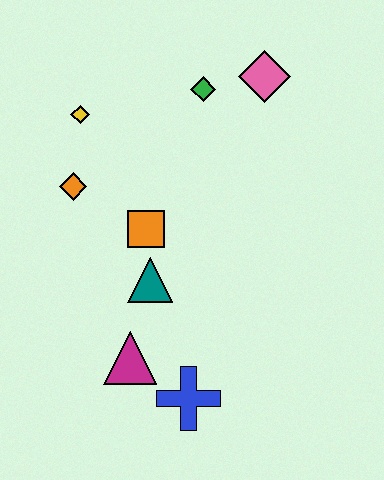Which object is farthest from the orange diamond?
The blue cross is farthest from the orange diamond.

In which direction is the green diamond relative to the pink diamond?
The green diamond is to the left of the pink diamond.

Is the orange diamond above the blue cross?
Yes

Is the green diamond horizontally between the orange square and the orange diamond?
No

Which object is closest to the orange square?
The teal triangle is closest to the orange square.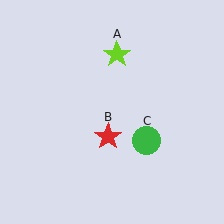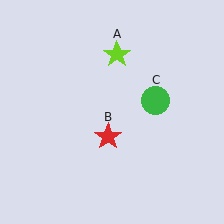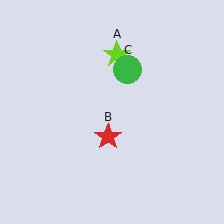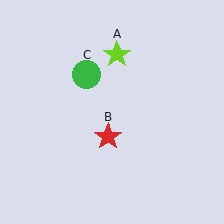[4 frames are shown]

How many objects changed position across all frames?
1 object changed position: green circle (object C).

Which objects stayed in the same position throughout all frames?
Lime star (object A) and red star (object B) remained stationary.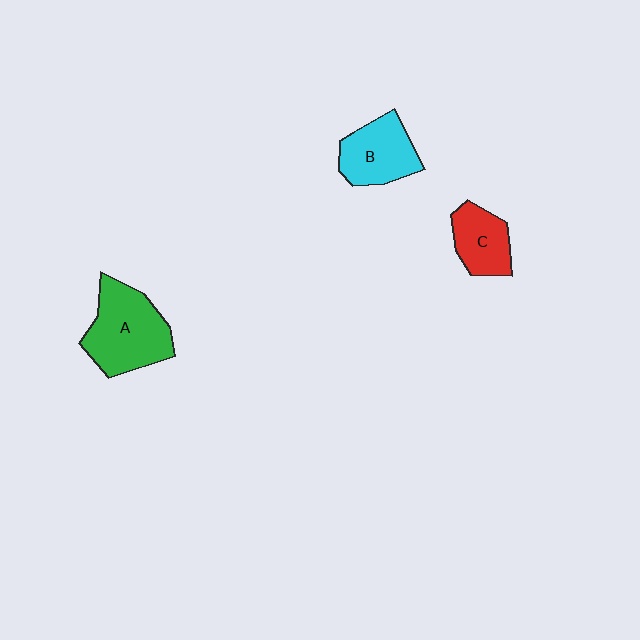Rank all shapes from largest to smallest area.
From largest to smallest: A (green), B (cyan), C (red).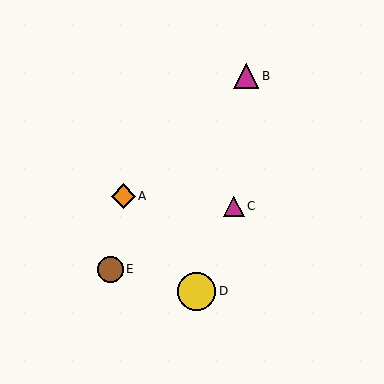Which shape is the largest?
The yellow circle (labeled D) is the largest.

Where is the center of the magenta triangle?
The center of the magenta triangle is at (234, 207).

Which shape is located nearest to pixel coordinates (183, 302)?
The yellow circle (labeled D) at (197, 291) is nearest to that location.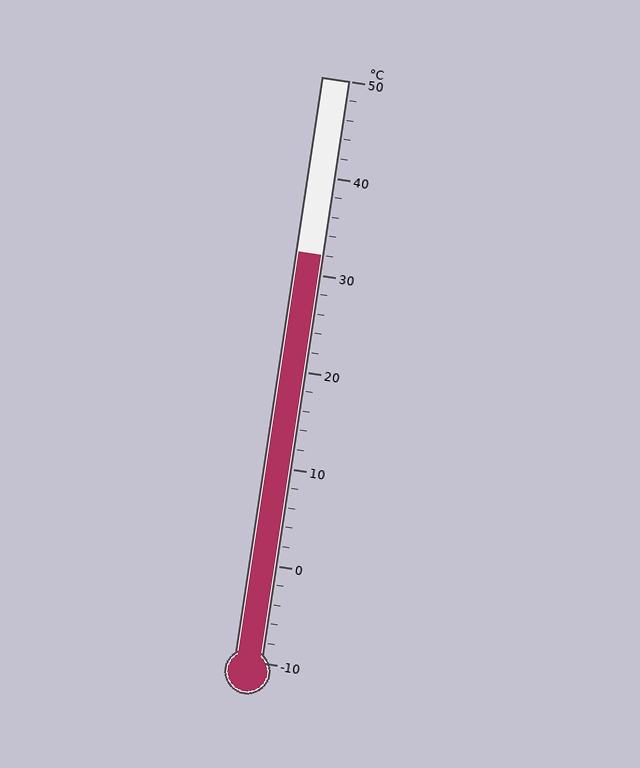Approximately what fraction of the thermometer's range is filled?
The thermometer is filled to approximately 70% of its range.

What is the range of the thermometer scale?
The thermometer scale ranges from -10°C to 50°C.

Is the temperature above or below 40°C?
The temperature is below 40°C.